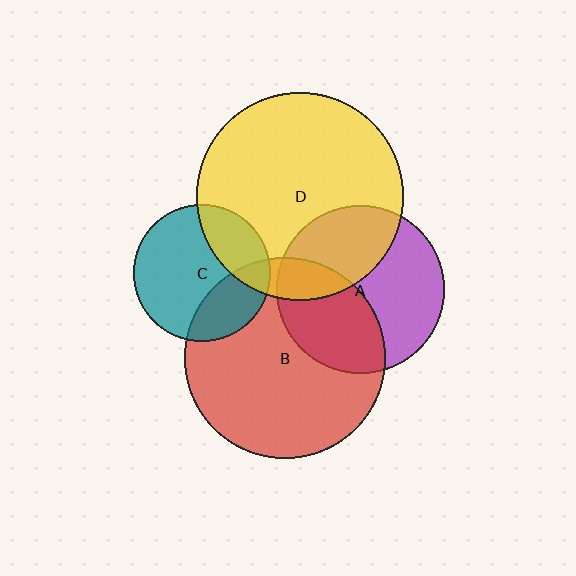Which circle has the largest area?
Circle D (yellow).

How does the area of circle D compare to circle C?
Approximately 2.3 times.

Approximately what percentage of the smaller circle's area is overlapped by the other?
Approximately 30%.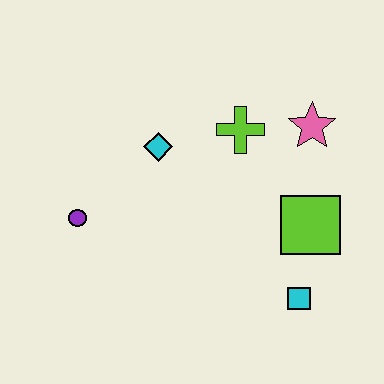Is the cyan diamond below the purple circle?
No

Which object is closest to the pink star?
The lime cross is closest to the pink star.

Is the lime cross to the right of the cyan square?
No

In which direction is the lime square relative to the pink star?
The lime square is below the pink star.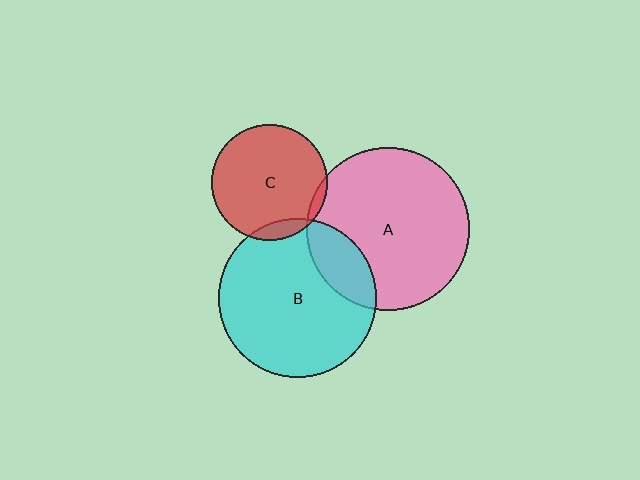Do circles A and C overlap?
Yes.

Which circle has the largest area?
Circle A (pink).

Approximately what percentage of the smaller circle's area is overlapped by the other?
Approximately 5%.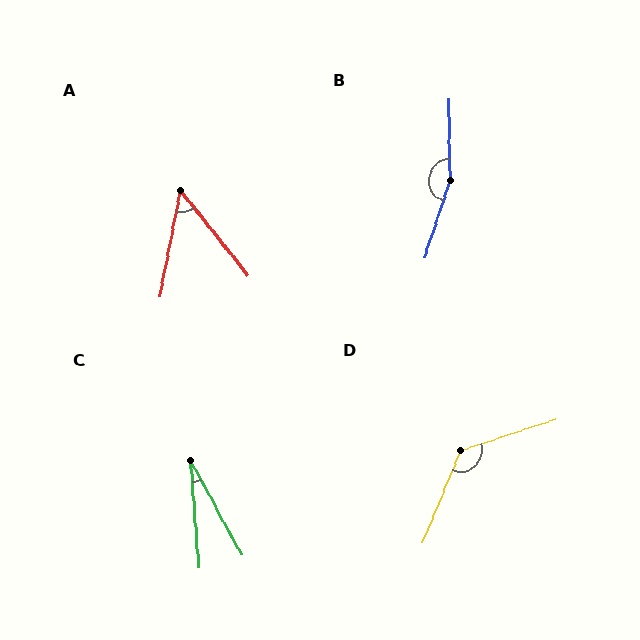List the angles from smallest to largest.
C (24°), A (49°), D (131°), B (161°).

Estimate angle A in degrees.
Approximately 49 degrees.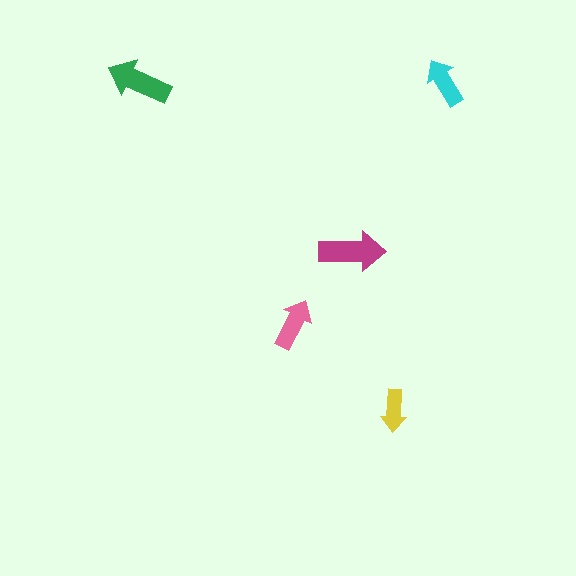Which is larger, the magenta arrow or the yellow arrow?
The magenta one.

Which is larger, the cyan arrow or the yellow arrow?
The cyan one.